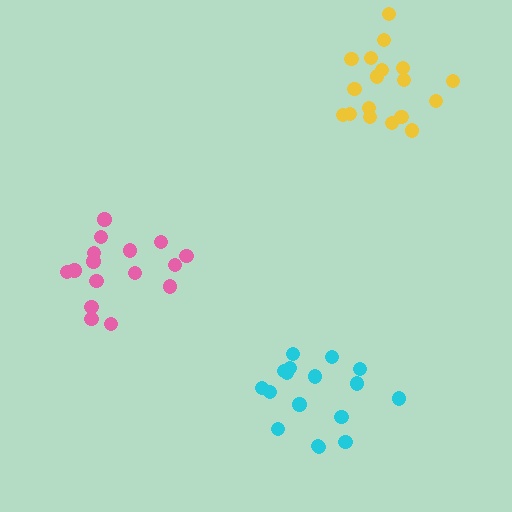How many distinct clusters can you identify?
There are 3 distinct clusters.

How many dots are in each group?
Group 1: 16 dots, Group 2: 18 dots, Group 3: 17 dots (51 total).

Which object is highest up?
The yellow cluster is topmost.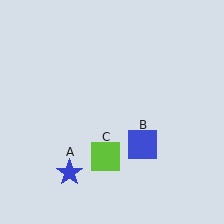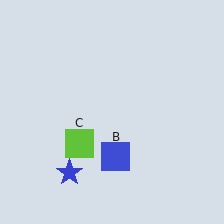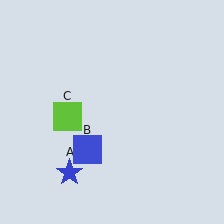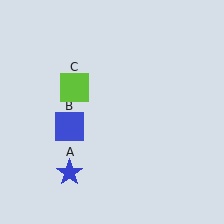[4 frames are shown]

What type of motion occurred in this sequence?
The blue square (object B), lime square (object C) rotated clockwise around the center of the scene.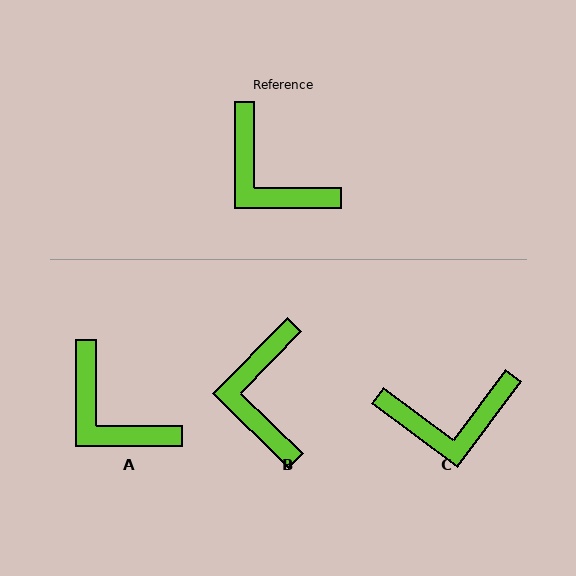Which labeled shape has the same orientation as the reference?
A.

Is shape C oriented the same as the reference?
No, it is off by about 53 degrees.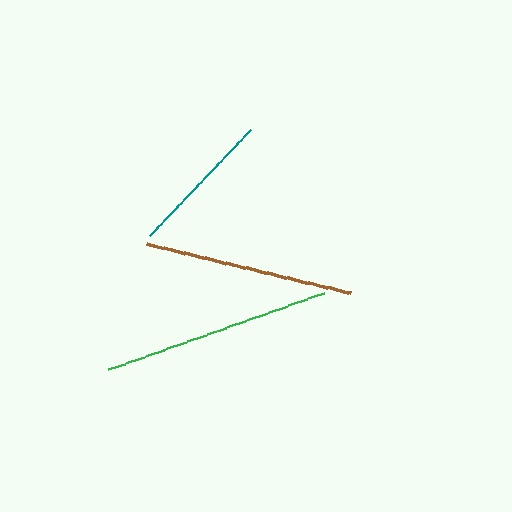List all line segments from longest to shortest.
From longest to shortest: green, brown, teal.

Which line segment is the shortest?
The teal line is the shortest at approximately 146 pixels.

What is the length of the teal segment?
The teal segment is approximately 146 pixels long.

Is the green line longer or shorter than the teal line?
The green line is longer than the teal line.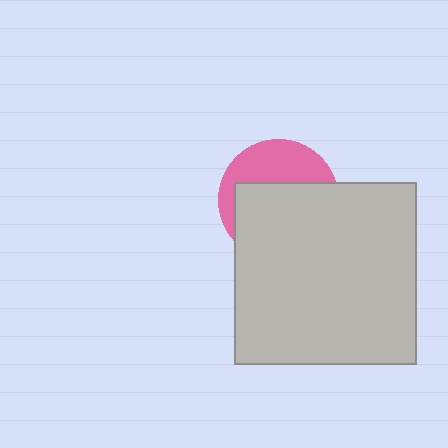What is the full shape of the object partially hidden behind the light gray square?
The partially hidden object is a pink circle.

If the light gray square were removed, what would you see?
You would see the complete pink circle.